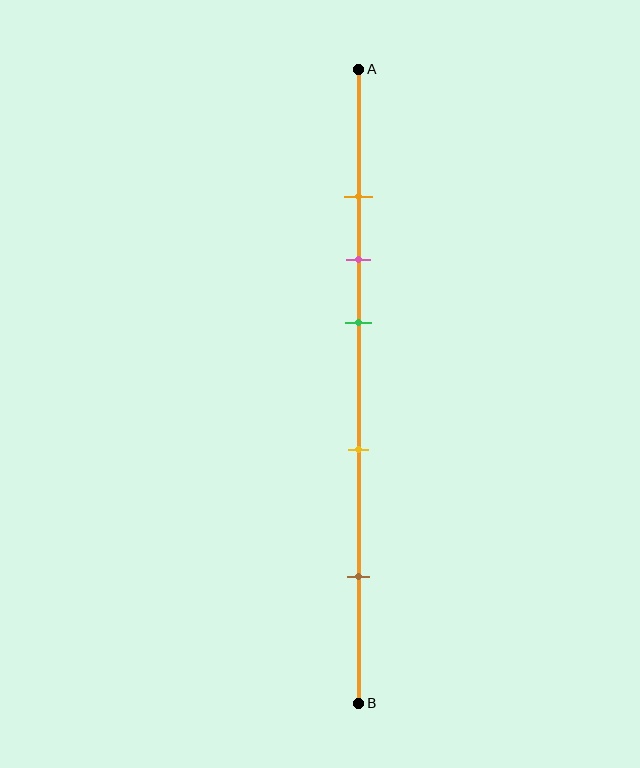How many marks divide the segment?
There are 5 marks dividing the segment.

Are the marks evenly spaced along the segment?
No, the marks are not evenly spaced.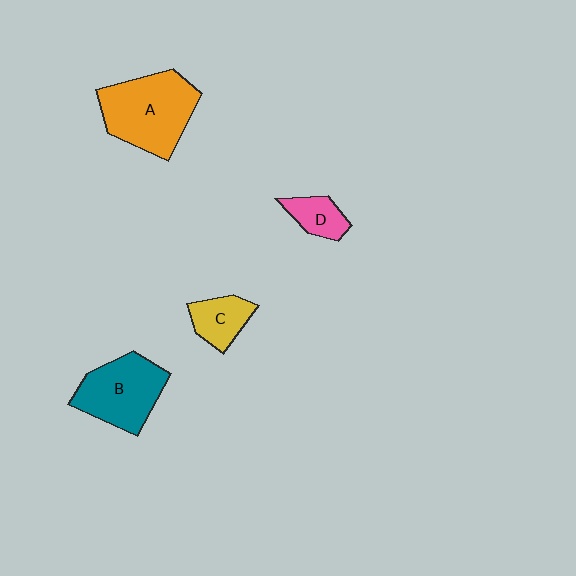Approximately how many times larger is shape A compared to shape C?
Approximately 2.4 times.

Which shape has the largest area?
Shape A (orange).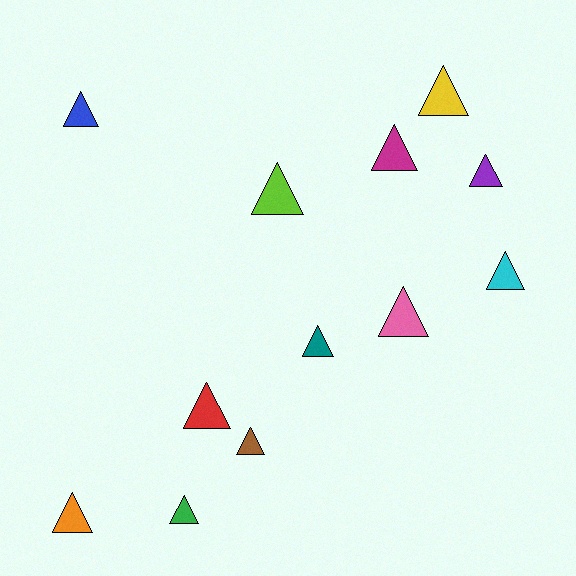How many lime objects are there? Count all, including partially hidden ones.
There is 1 lime object.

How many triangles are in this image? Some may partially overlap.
There are 12 triangles.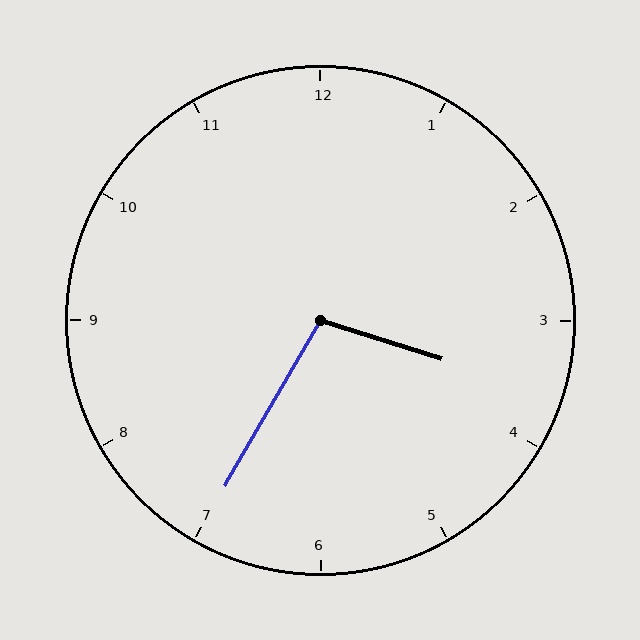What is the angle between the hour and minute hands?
Approximately 102 degrees.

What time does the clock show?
3:35.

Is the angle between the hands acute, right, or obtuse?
It is obtuse.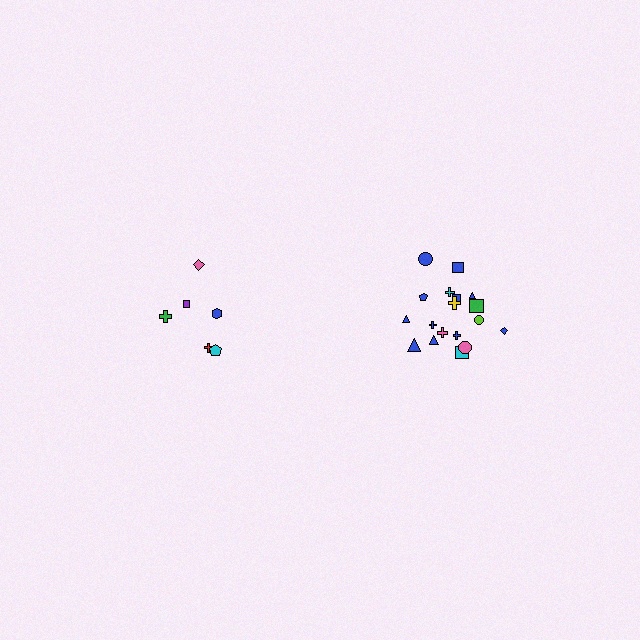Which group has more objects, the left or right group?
The right group.